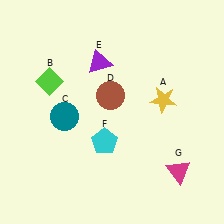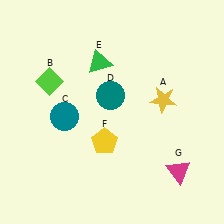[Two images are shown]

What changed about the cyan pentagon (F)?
In Image 1, F is cyan. In Image 2, it changed to yellow.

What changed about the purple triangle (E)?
In Image 1, E is purple. In Image 2, it changed to green.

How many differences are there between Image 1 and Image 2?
There are 3 differences between the two images.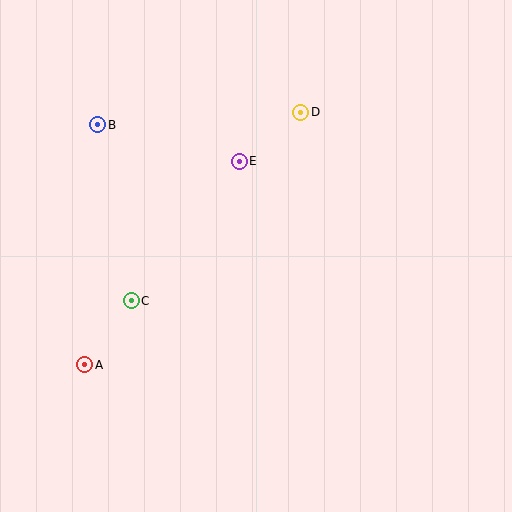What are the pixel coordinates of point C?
Point C is at (131, 301).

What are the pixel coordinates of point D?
Point D is at (301, 112).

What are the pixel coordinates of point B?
Point B is at (98, 125).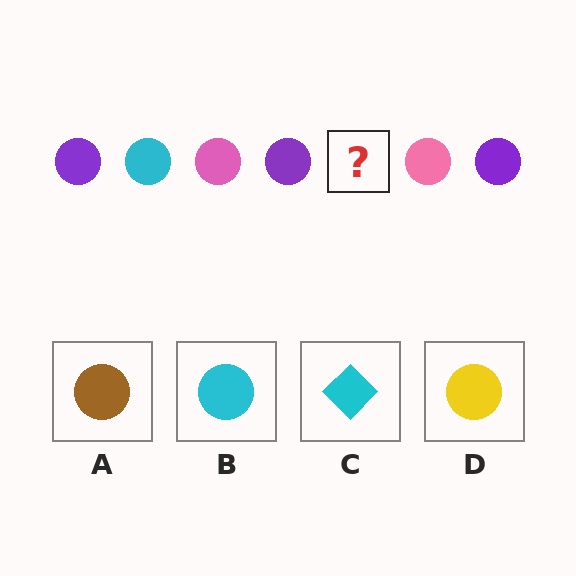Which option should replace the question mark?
Option B.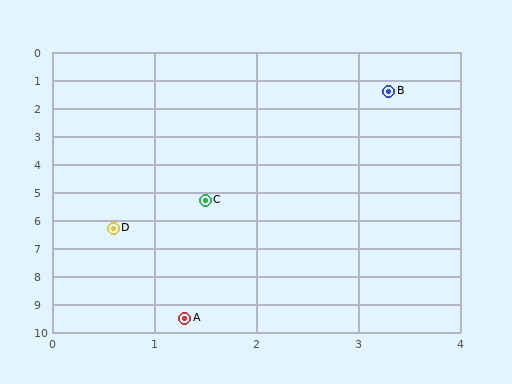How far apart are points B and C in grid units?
Points B and C are about 4.3 grid units apart.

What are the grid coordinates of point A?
Point A is at approximately (1.3, 9.5).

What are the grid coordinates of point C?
Point C is at approximately (1.5, 5.3).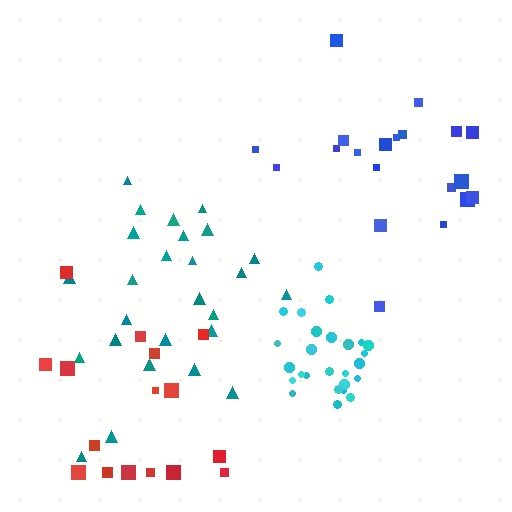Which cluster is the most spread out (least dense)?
Red.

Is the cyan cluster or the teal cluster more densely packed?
Cyan.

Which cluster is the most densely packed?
Cyan.